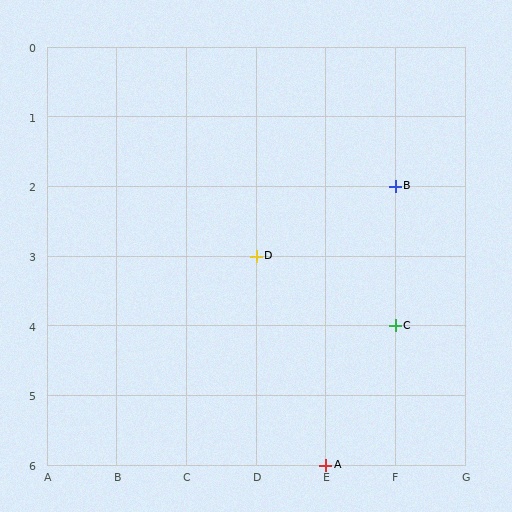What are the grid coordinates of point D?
Point D is at grid coordinates (D, 3).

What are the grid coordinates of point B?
Point B is at grid coordinates (F, 2).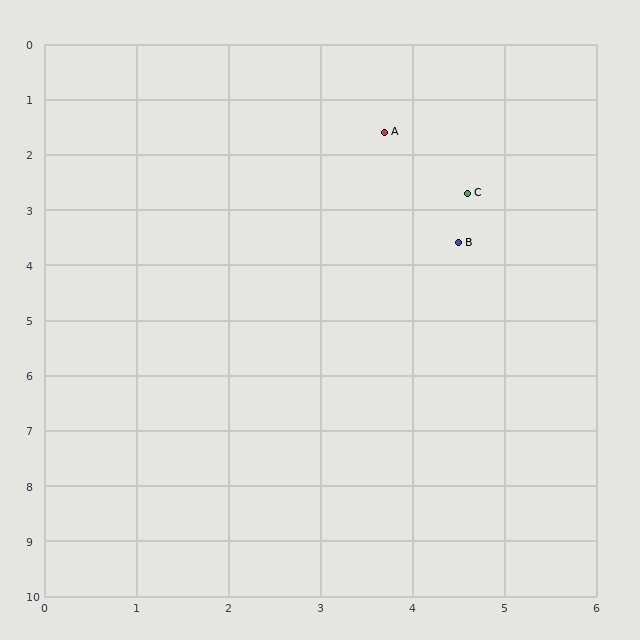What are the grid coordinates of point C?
Point C is at approximately (4.6, 2.7).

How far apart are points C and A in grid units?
Points C and A are about 1.4 grid units apart.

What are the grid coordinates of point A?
Point A is at approximately (3.7, 1.6).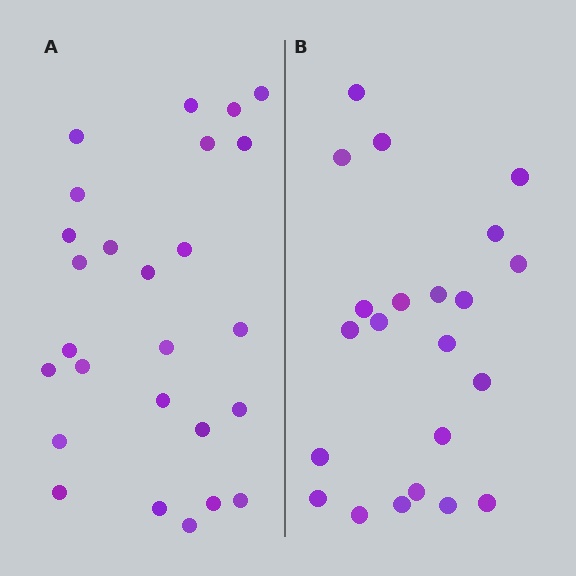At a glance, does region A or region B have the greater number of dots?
Region A (the left region) has more dots.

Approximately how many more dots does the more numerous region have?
Region A has about 4 more dots than region B.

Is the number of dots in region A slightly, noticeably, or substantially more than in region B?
Region A has only slightly more — the two regions are fairly close. The ratio is roughly 1.2 to 1.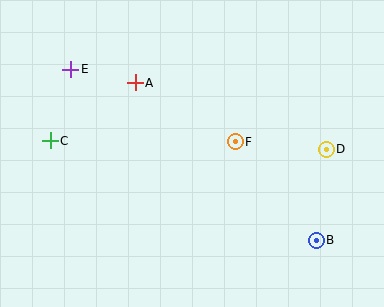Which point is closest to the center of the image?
Point F at (235, 142) is closest to the center.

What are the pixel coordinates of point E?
Point E is at (71, 69).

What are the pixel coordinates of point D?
Point D is at (326, 149).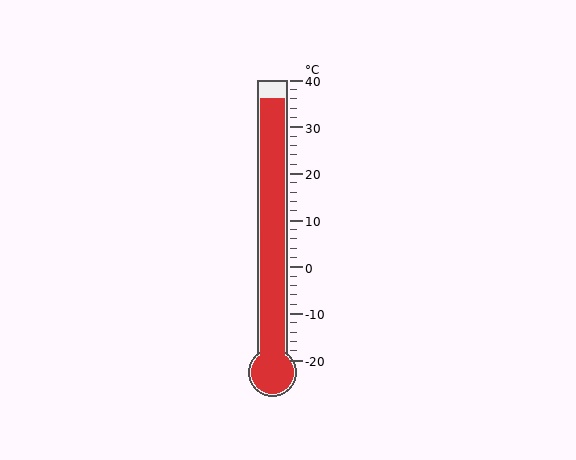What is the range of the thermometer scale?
The thermometer scale ranges from -20°C to 40°C.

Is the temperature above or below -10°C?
The temperature is above -10°C.